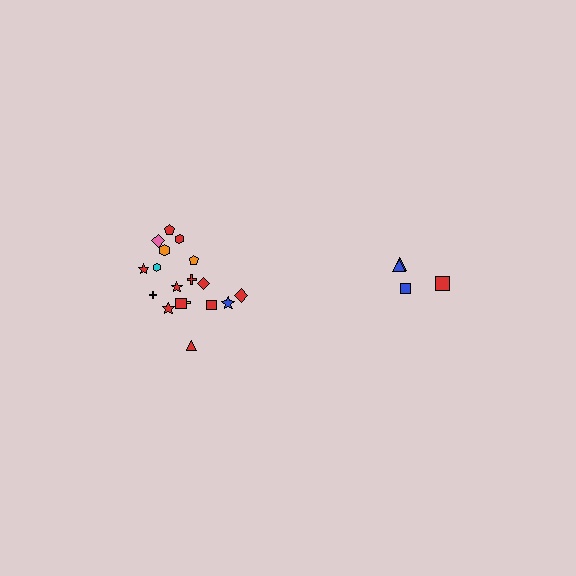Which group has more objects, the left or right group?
The left group.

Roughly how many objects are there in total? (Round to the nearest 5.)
Roughly 20 objects in total.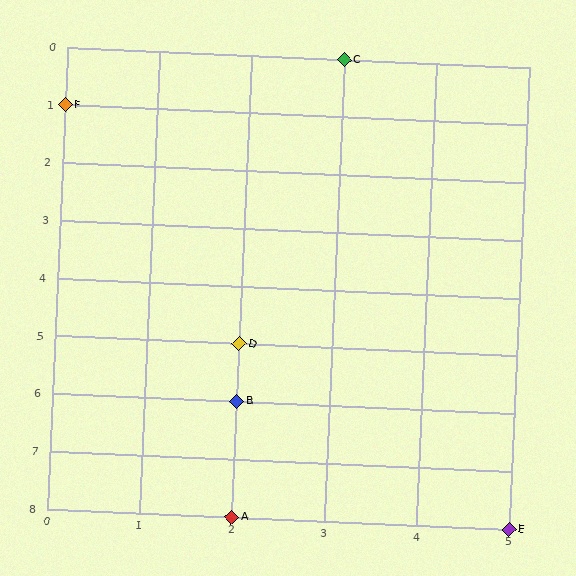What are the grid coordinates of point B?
Point B is at grid coordinates (2, 6).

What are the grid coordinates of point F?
Point F is at grid coordinates (0, 1).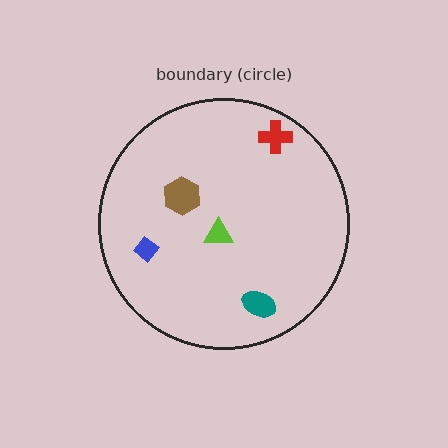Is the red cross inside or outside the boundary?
Inside.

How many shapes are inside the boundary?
5 inside, 0 outside.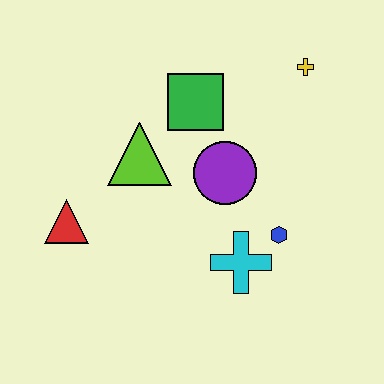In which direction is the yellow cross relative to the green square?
The yellow cross is to the right of the green square.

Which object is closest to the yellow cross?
The green square is closest to the yellow cross.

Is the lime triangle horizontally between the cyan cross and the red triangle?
Yes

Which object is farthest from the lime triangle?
The yellow cross is farthest from the lime triangle.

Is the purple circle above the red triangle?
Yes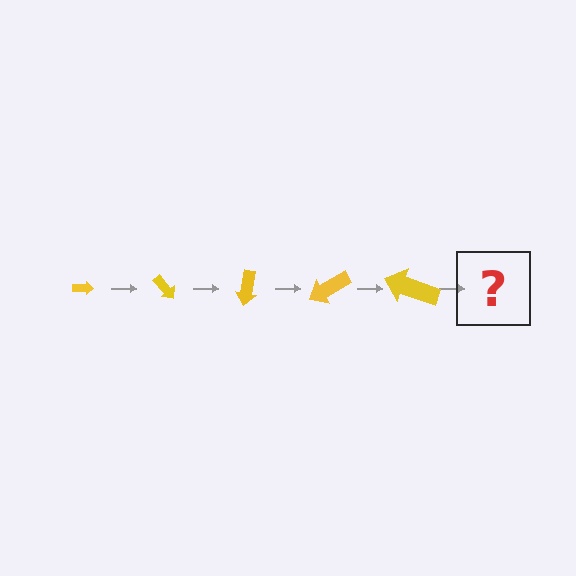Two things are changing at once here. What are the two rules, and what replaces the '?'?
The two rules are that the arrow grows larger each step and it rotates 50 degrees each step. The '?' should be an arrow, larger than the previous one and rotated 250 degrees from the start.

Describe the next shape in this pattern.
It should be an arrow, larger than the previous one and rotated 250 degrees from the start.